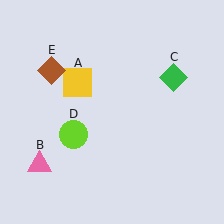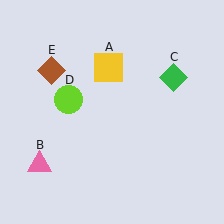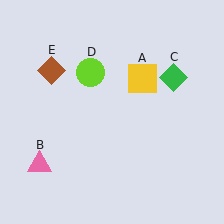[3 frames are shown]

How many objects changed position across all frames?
2 objects changed position: yellow square (object A), lime circle (object D).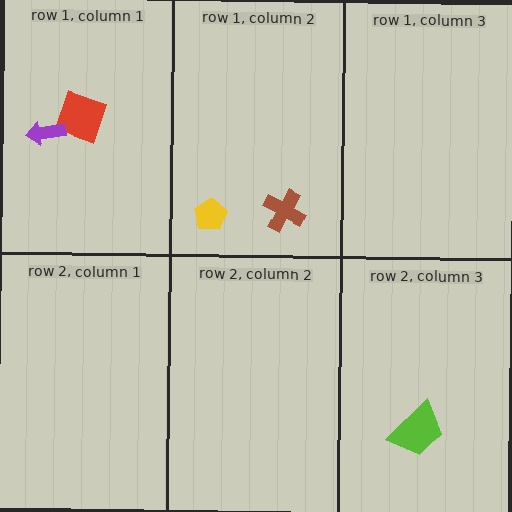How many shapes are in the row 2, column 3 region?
1.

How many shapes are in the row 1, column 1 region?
2.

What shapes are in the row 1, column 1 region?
The red diamond, the purple arrow.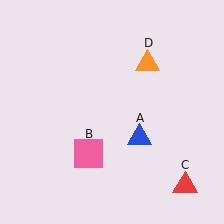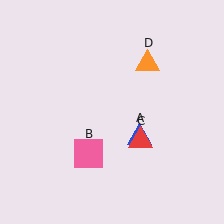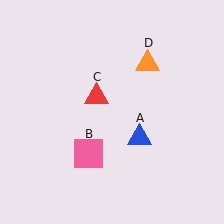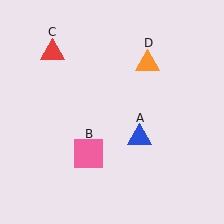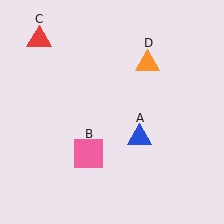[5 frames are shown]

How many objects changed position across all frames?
1 object changed position: red triangle (object C).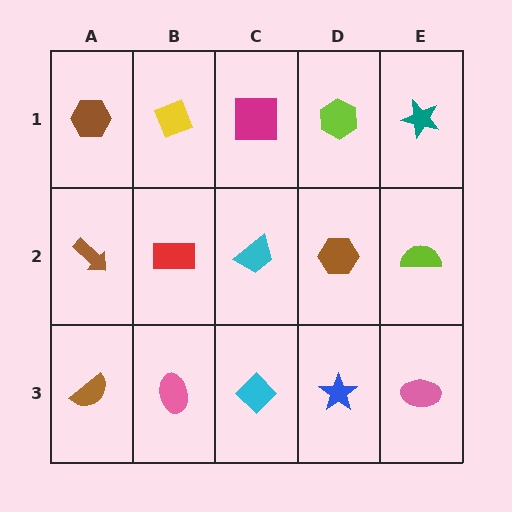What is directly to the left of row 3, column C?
A pink ellipse.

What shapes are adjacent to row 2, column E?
A teal star (row 1, column E), a pink ellipse (row 3, column E), a brown hexagon (row 2, column D).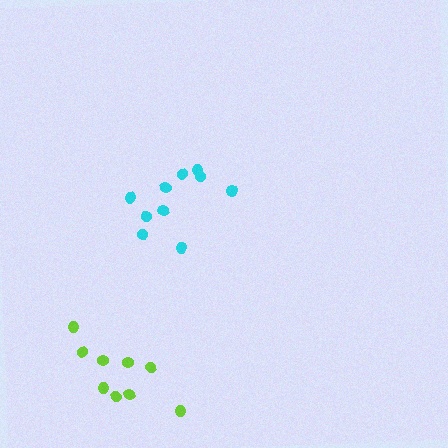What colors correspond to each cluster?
The clusters are colored: cyan, lime.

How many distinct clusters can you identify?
There are 2 distinct clusters.